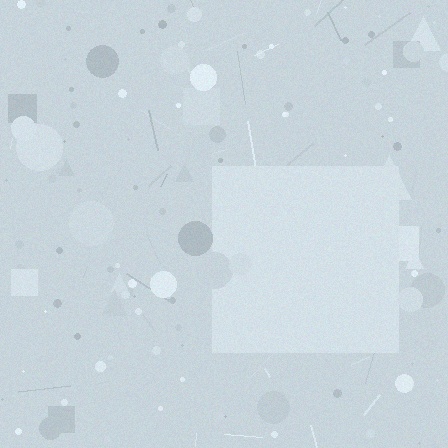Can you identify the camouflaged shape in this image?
The camouflaged shape is a square.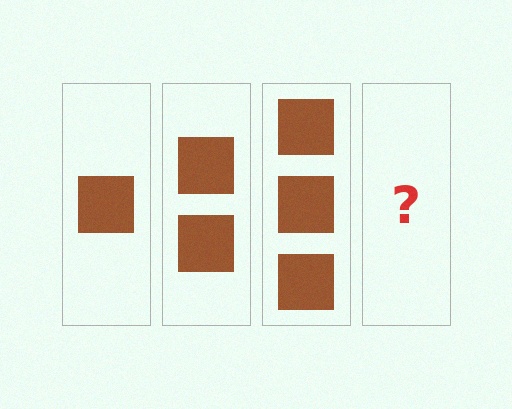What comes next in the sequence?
The next element should be 4 squares.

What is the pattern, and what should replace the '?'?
The pattern is that each step adds one more square. The '?' should be 4 squares.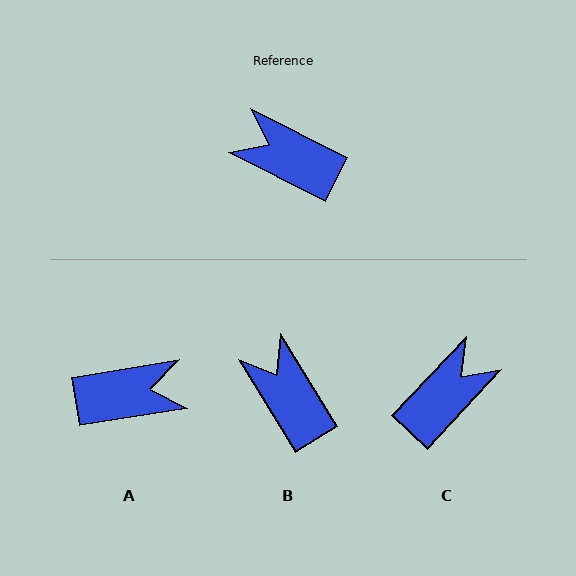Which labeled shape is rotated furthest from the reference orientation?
A, about 144 degrees away.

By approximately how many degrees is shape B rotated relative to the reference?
Approximately 32 degrees clockwise.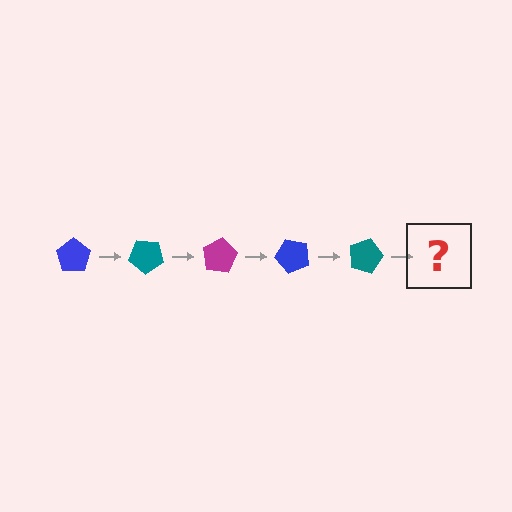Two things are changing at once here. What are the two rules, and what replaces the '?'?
The two rules are that it rotates 40 degrees each step and the color cycles through blue, teal, and magenta. The '?' should be a magenta pentagon, rotated 200 degrees from the start.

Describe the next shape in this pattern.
It should be a magenta pentagon, rotated 200 degrees from the start.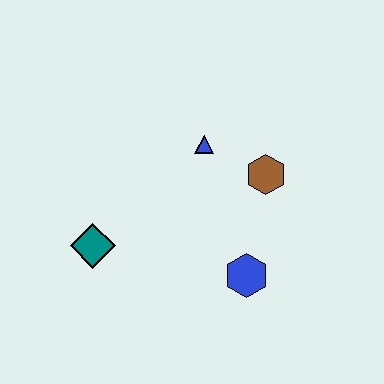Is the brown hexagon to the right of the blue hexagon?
Yes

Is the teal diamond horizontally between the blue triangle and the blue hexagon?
No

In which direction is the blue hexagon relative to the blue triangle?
The blue hexagon is below the blue triangle.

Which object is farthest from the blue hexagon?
The teal diamond is farthest from the blue hexagon.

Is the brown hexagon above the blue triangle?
No